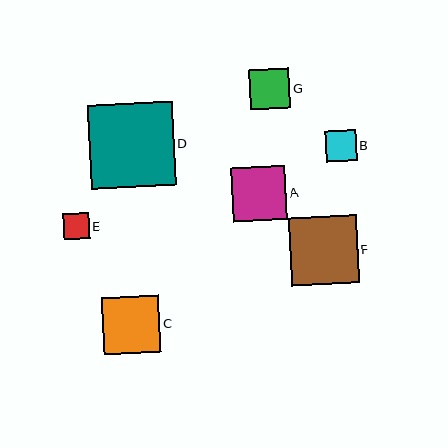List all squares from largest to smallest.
From largest to smallest: D, F, C, A, G, B, E.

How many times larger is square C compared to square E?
Square C is approximately 2.2 times the size of square E.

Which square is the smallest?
Square E is the smallest with a size of approximately 26 pixels.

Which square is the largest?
Square D is the largest with a size of approximately 84 pixels.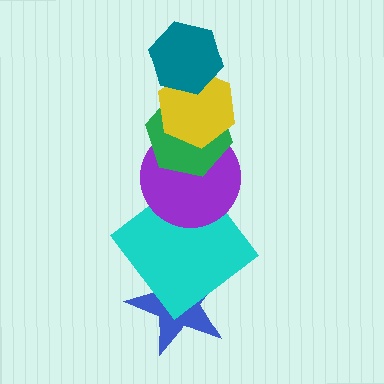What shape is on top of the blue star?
The cyan diamond is on top of the blue star.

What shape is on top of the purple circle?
The green hexagon is on top of the purple circle.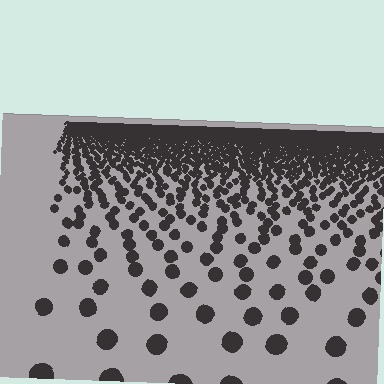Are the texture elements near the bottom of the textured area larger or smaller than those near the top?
Larger. Near the bottom, elements are closer to the viewer and appear at a bigger on-screen size.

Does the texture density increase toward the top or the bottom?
Density increases toward the top.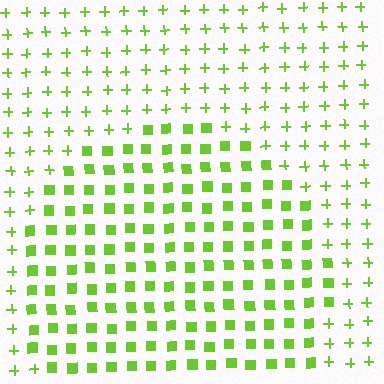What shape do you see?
I see a circle.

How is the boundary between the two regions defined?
The boundary is defined by a change in element shape: squares inside vs. plus signs outside. All elements share the same color and spacing.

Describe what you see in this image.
The image is filled with small lime elements arranged in a uniform grid. A circle-shaped region contains squares, while the surrounding area contains plus signs. The boundary is defined purely by the change in element shape.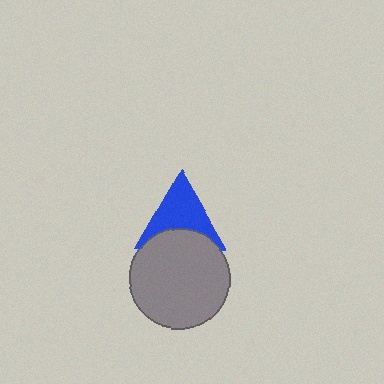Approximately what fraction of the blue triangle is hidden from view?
Roughly 33% of the blue triangle is hidden behind the gray circle.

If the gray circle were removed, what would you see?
You would see the complete blue triangle.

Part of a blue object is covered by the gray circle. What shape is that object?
It is a triangle.